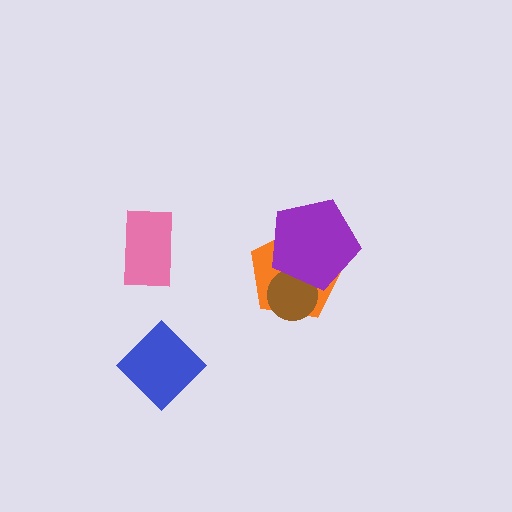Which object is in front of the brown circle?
The purple pentagon is in front of the brown circle.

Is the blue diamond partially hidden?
No, no other shape covers it.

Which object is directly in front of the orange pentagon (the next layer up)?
The brown circle is directly in front of the orange pentagon.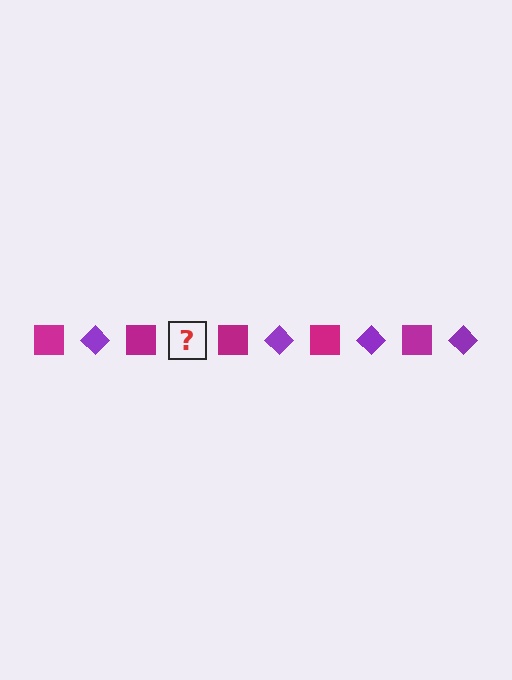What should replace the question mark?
The question mark should be replaced with a purple diamond.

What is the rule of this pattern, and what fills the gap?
The rule is that the pattern alternates between magenta square and purple diamond. The gap should be filled with a purple diamond.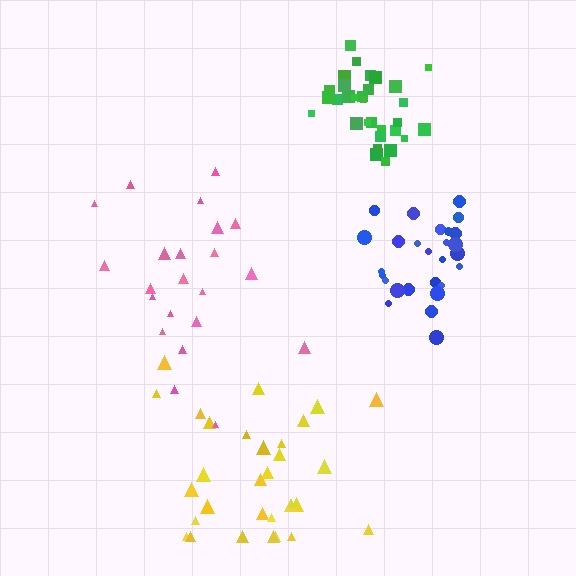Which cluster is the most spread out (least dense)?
Pink.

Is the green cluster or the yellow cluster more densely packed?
Green.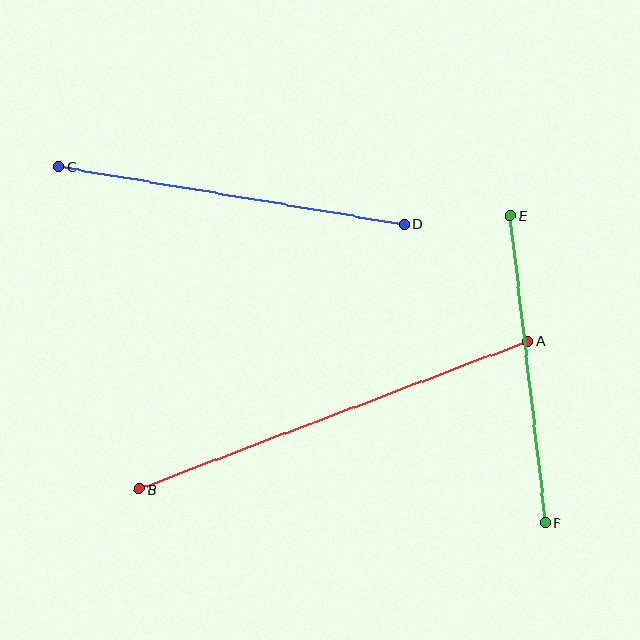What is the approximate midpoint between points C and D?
The midpoint is at approximately (232, 196) pixels.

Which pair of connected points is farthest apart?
Points A and B are farthest apart.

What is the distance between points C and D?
The distance is approximately 350 pixels.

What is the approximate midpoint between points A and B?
The midpoint is at approximately (333, 415) pixels.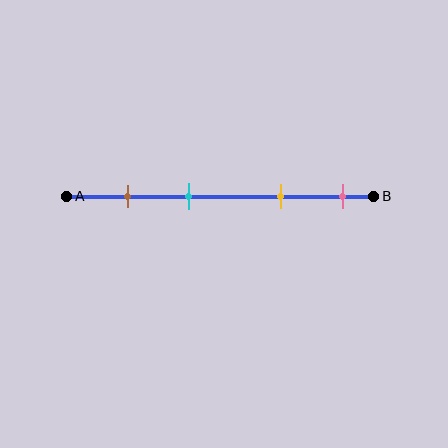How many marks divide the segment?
There are 4 marks dividing the segment.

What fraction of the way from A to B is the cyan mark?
The cyan mark is approximately 40% (0.4) of the way from A to B.